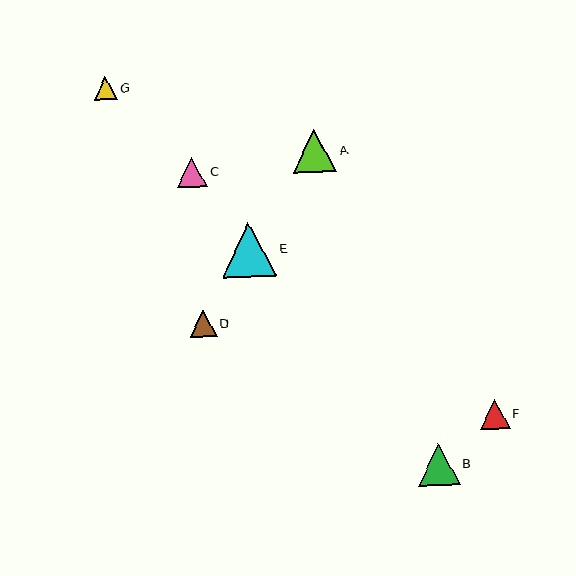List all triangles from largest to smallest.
From largest to smallest: E, A, B, F, C, D, G.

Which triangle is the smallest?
Triangle G is the smallest with a size of approximately 23 pixels.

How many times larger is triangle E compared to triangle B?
Triangle E is approximately 1.3 times the size of triangle B.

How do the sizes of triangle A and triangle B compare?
Triangle A and triangle B are approximately the same size.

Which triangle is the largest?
Triangle E is the largest with a size of approximately 54 pixels.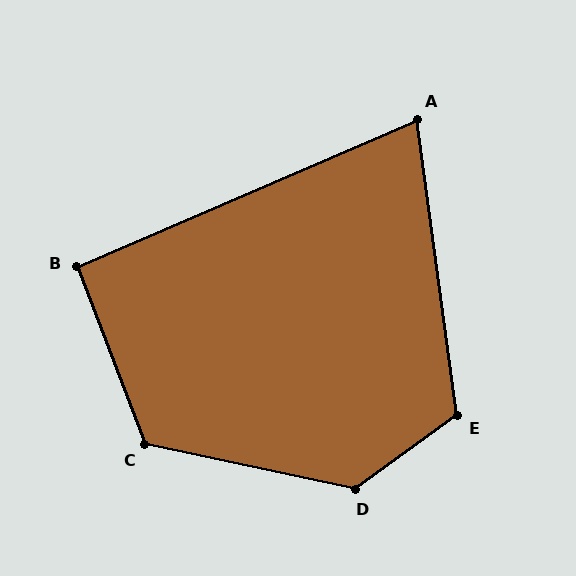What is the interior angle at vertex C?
Approximately 123 degrees (obtuse).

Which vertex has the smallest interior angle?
A, at approximately 74 degrees.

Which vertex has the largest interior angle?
D, at approximately 132 degrees.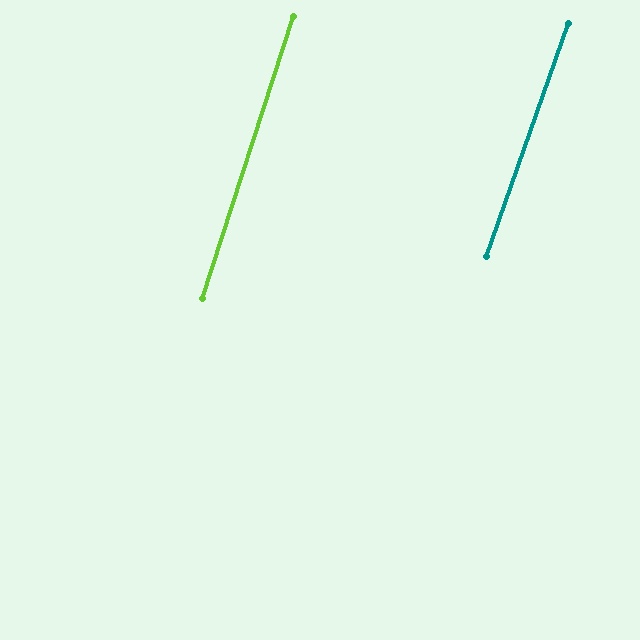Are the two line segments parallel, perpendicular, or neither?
Parallel — their directions differ by only 1.5°.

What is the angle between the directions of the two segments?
Approximately 1 degree.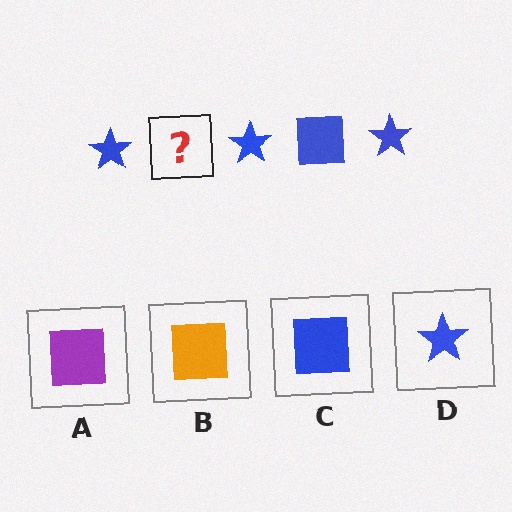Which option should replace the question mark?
Option C.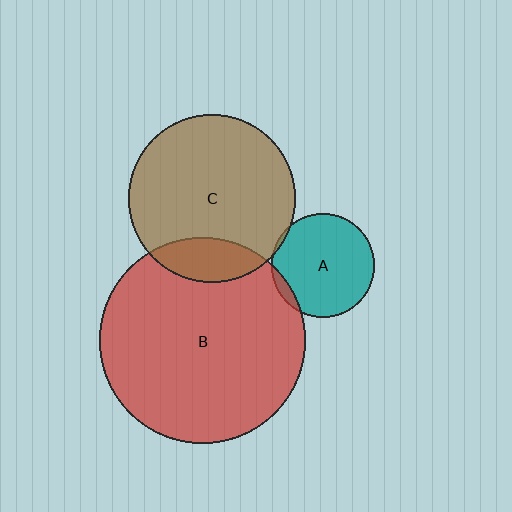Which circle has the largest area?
Circle B (red).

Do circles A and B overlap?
Yes.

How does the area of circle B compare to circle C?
Approximately 1.5 times.